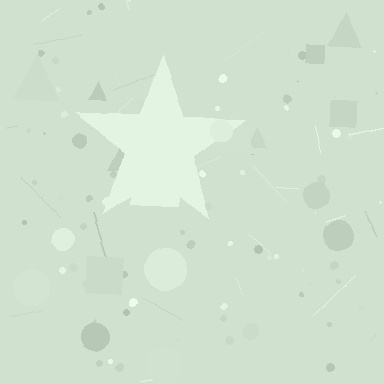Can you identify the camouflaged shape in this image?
The camouflaged shape is a star.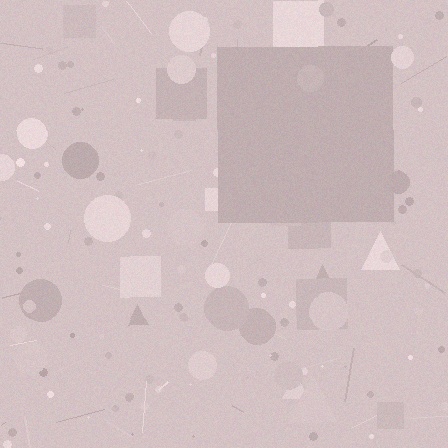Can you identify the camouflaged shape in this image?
The camouflaged shape is a square.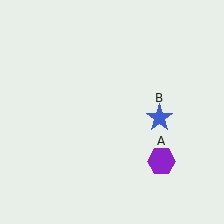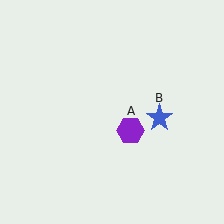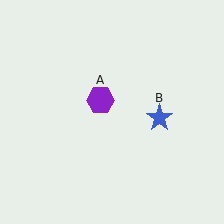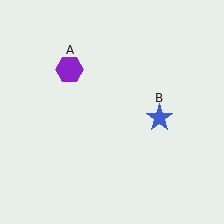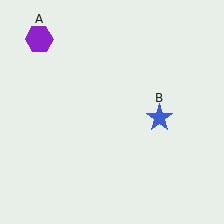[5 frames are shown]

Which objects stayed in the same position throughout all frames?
Blue star (object B) remained stationary.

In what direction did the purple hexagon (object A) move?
The purple hexagon (object A) moved up and to the left.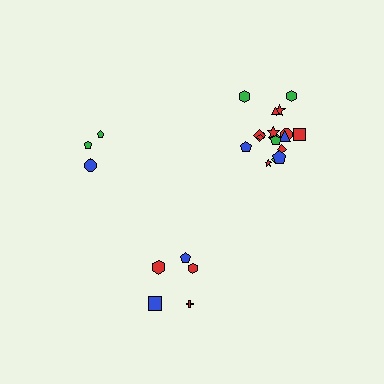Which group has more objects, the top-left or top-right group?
The top-right group.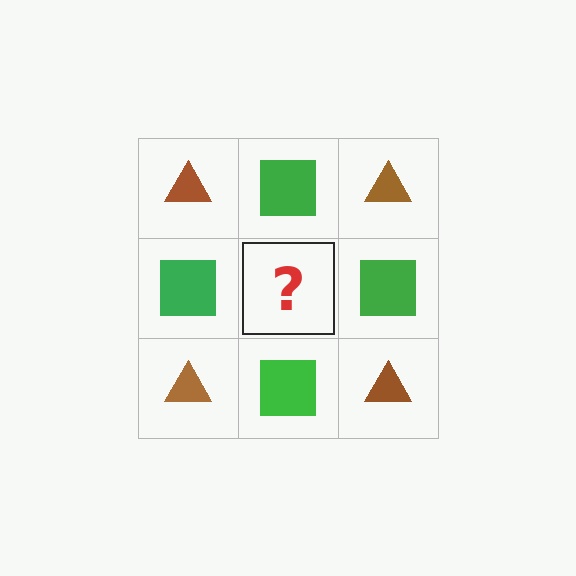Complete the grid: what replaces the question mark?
The question mark should be replaced with a brown triangle.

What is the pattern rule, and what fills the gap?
The rule is that it alternates brown triangle and green square in a checkerboard pattern. The gap should be filled with a brown triangle.